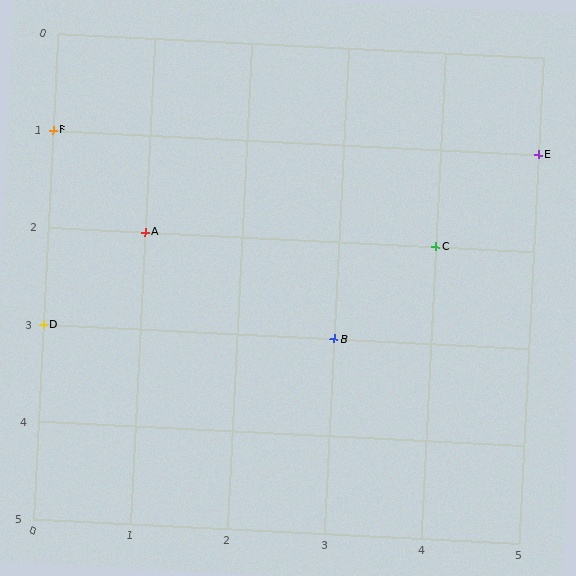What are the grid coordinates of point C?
Point C is at grid coordinates (4, 2).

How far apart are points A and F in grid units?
Points A and F are 1 column and 1 row apart (about 1.4 grid units diagonally).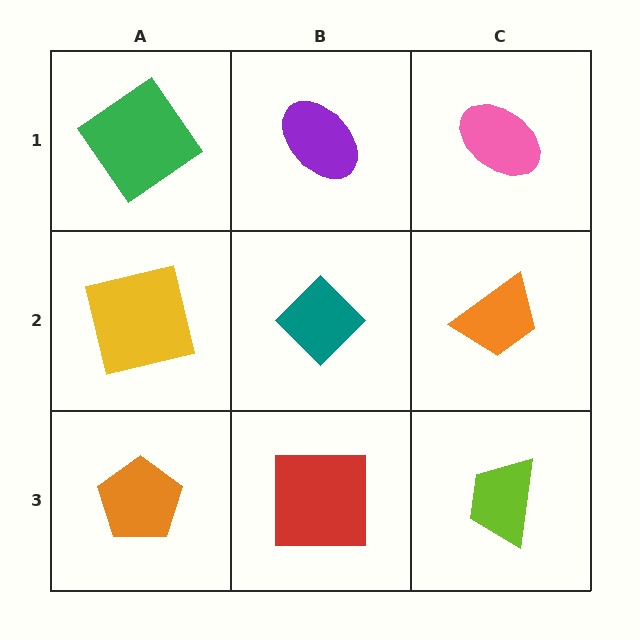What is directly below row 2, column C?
A lime trapezoid.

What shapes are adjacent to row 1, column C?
An orange trapezoid (row 2, column C), a purple ellipse (row 1, column B).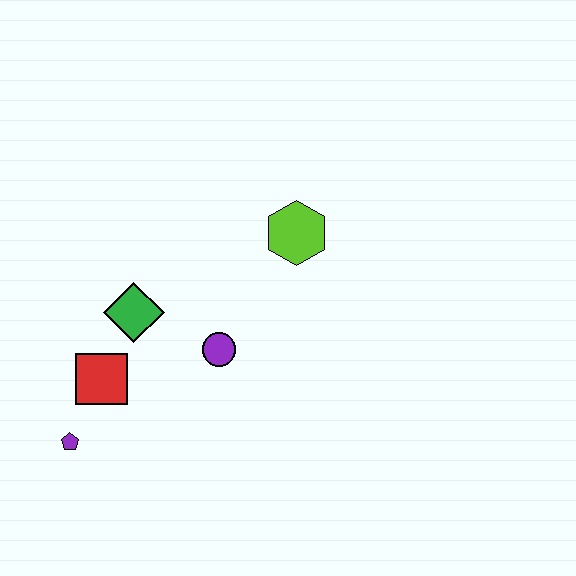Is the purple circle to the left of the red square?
No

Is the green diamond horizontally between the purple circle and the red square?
Yes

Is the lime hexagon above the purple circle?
Yes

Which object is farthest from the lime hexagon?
The purple pentagon is farthest from the lime hexagon.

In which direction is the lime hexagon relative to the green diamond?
The lime hexagon is to the right of the green diamond.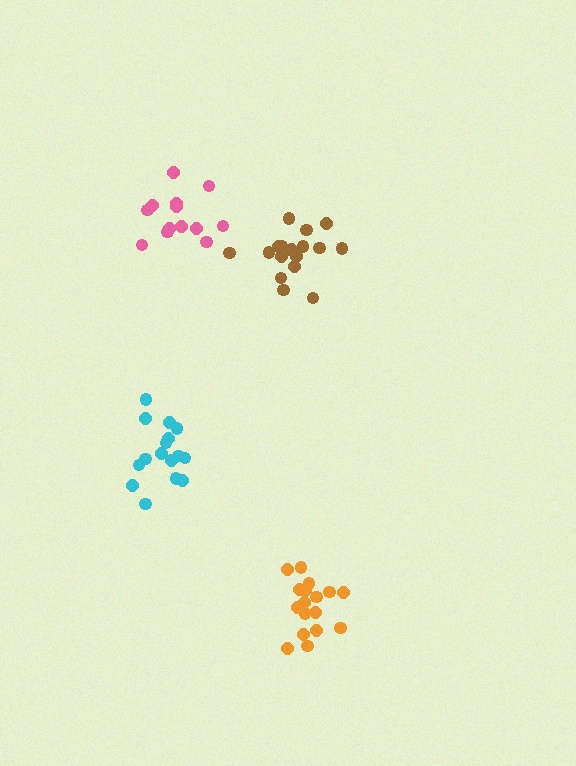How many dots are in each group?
Group 1: 16 dots, Group 2: 18 dots, Group 3: 13 dots, Group 4: 17 dots (64 total).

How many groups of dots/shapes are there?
There are 4 groups.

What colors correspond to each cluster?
The clusters are colored: cyan, brown, pink, orange.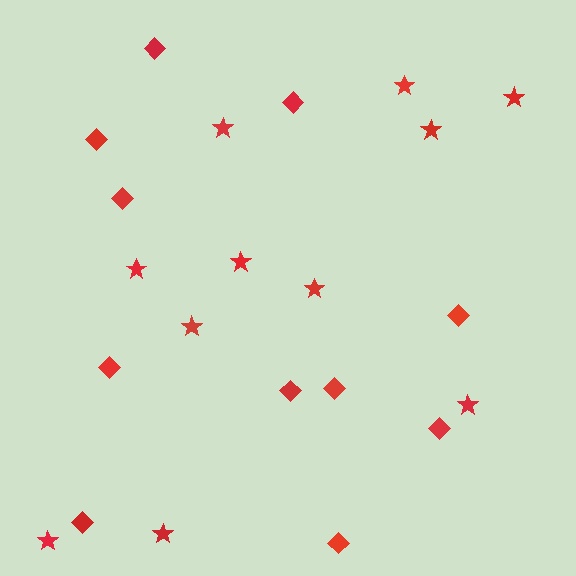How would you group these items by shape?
There are 2 groups: one group of stars (11) and one group of diamonds (11).